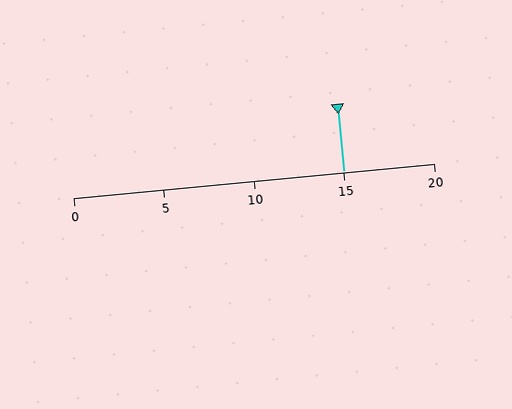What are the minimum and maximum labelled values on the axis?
The axis runs from 0 to 20.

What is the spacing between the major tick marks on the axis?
The major ticks are spaced 5 apart.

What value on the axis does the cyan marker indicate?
The marker indicates approximately 15.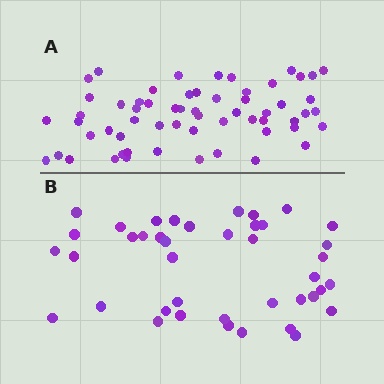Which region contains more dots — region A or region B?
Region A (the top region) has more dots.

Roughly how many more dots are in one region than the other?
Region A has approximately 20 more dots than region B.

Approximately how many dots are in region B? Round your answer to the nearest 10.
About 40 dots. (The exact count is 41, which rounds to 40.)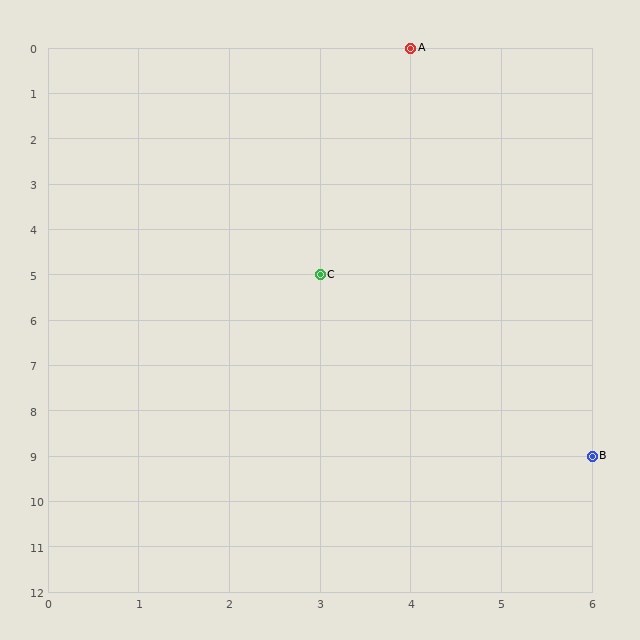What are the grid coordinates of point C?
Point C is at grid coordinates (3, 5).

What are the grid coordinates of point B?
Point B is at grid coordinates (6, 9).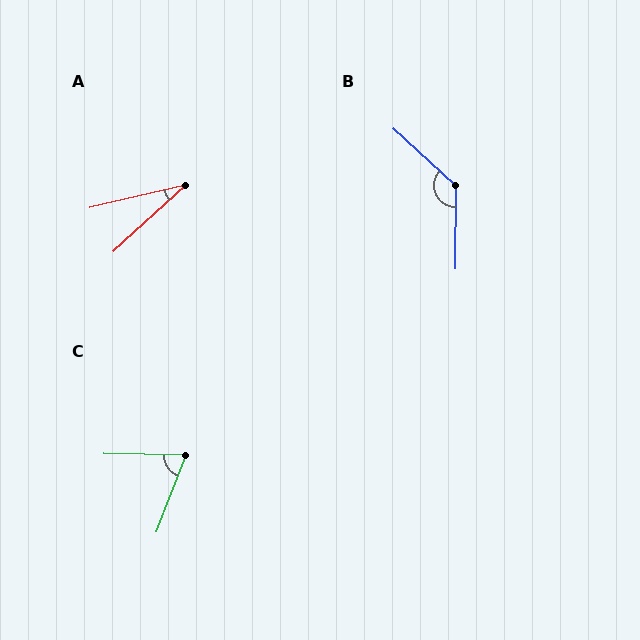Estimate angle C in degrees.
Approximately 70 degrees.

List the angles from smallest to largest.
A (30°), C (70°), B (132°).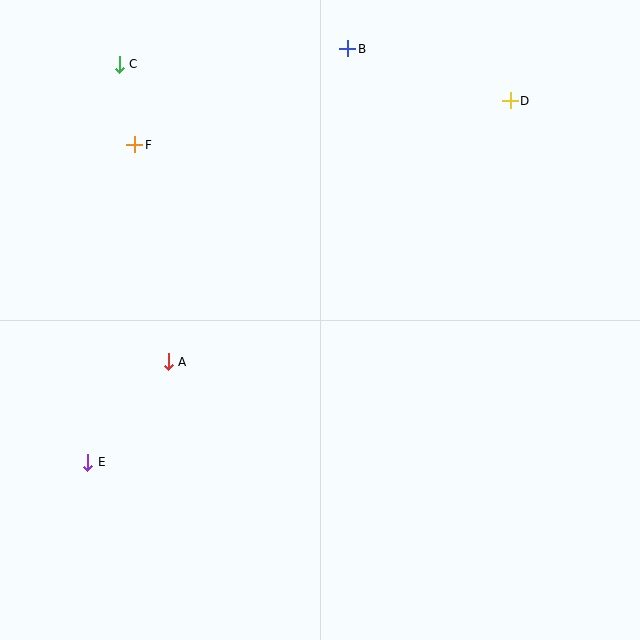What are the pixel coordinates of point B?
Point B is at (348, 49).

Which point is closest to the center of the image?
Point A at (168, 362) is closest to the center.